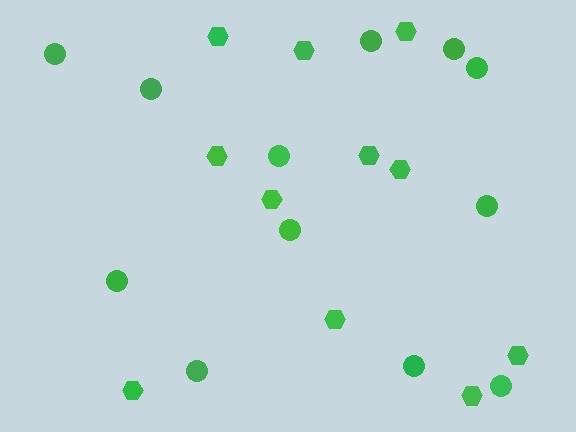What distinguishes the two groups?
There are 2 groups: one group of circles (12) and one group of hexagons (11).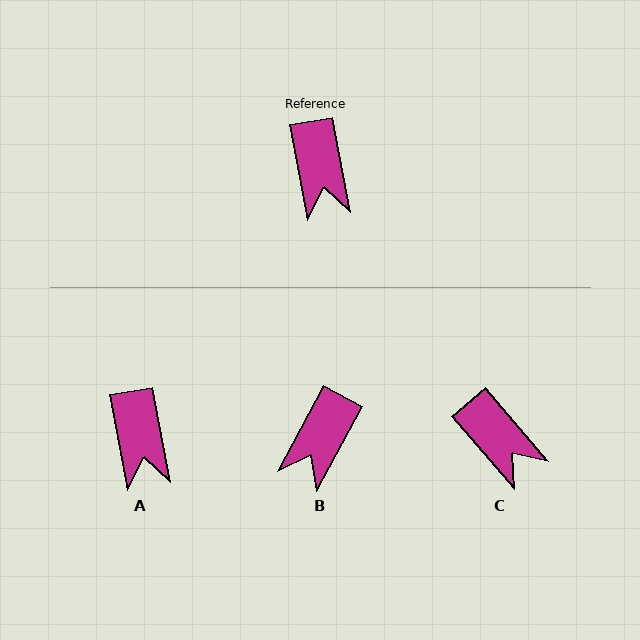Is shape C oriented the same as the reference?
No, it is off by about 30 degrees.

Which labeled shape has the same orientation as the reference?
A.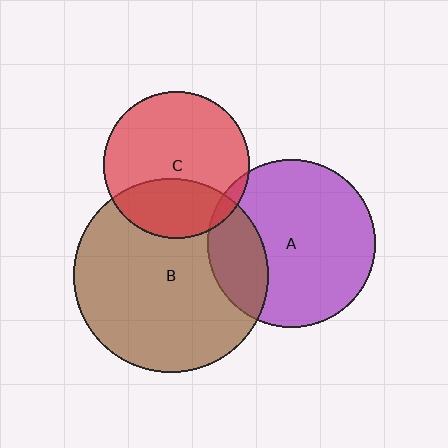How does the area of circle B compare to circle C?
Approximately 1.8 times.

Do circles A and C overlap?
Yes.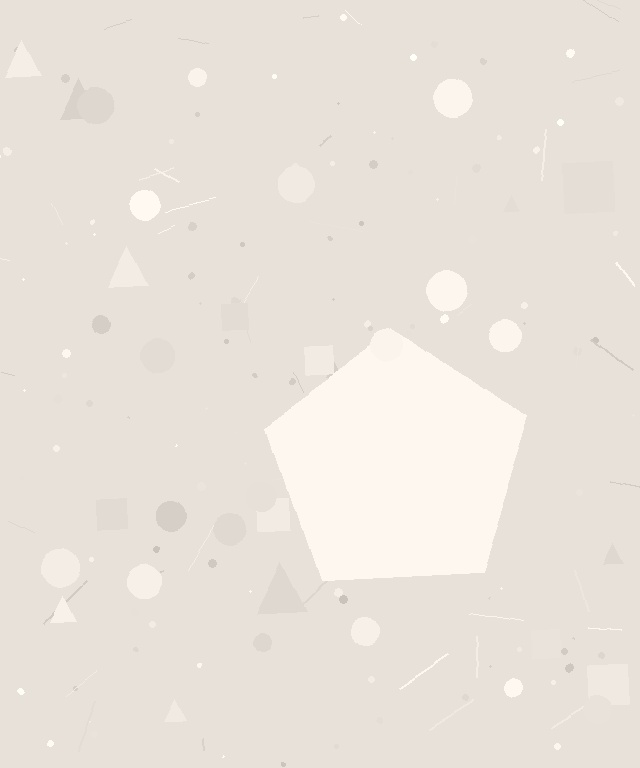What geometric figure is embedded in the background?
A pentagon is embedded in the background.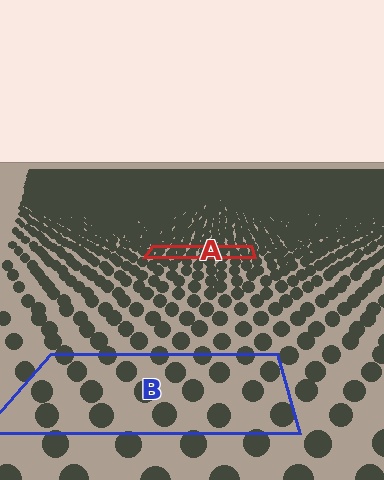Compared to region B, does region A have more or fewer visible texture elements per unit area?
Region A has more texture elements per unit area — they are packed more densely because it is farther away.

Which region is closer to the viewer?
Region B is closer. The texture elements there are larger and more spread out.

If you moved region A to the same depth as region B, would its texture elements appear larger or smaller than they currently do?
They would appear larger. At a closer depth, the same texture elements are projected at a bigger on-screen size.